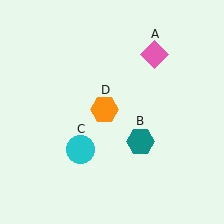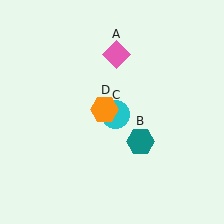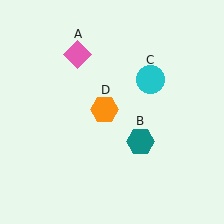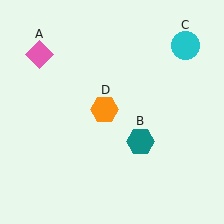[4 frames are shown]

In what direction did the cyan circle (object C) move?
The cyan circle (object C) moved up and to the right.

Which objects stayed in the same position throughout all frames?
Teal hexagon (object B) and orange hexagon (object D) remained stationary.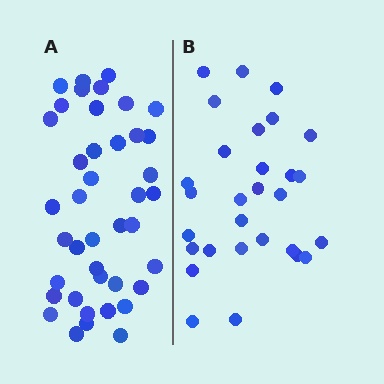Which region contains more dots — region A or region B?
Region A (the left region) has more dots.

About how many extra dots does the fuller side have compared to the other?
Region A has roughly 12 or so more dots than region B.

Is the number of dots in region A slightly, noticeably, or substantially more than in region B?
Region A has noticeably more, but not dramatically so. The ratio is roughly 1.4 to 1.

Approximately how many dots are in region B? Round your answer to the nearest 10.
About 30 dots. (The exact count is 29, which rounds to 30.)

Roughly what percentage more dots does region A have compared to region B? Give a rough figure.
About 40% more.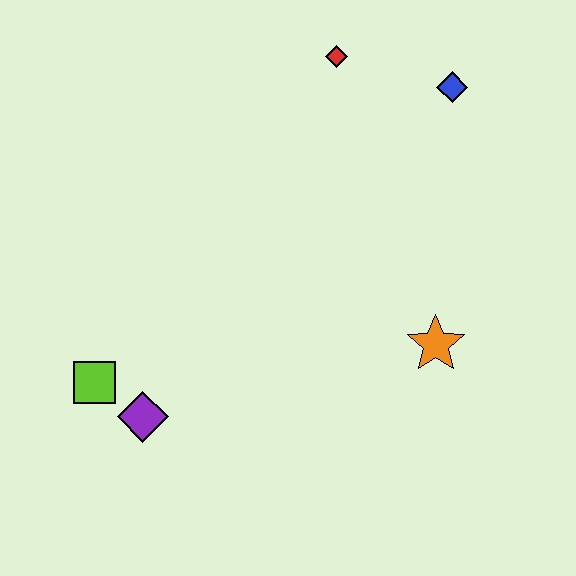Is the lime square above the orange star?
No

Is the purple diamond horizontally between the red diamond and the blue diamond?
No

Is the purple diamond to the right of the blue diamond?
No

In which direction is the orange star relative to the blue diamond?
The orange star is below the blue diamond.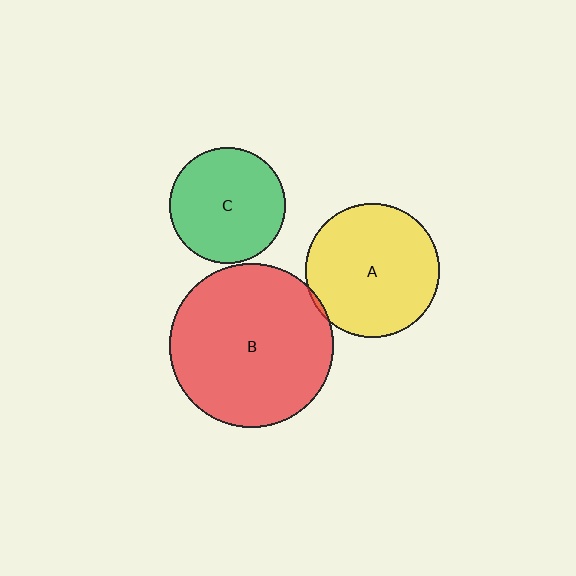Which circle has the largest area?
Circle B (red).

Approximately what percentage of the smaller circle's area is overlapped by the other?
Approximately 5%.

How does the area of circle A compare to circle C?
Approximately 1.3 times.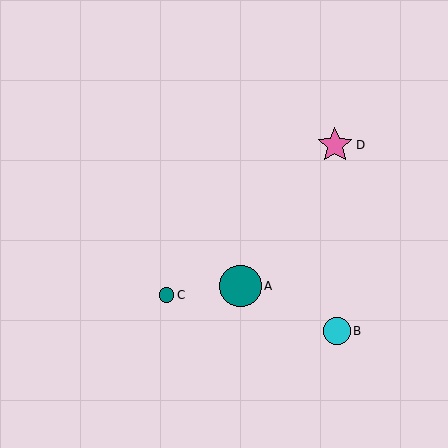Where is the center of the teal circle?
The center of the teal circle is at (240, 286).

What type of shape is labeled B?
Shape B is a cyan circle.